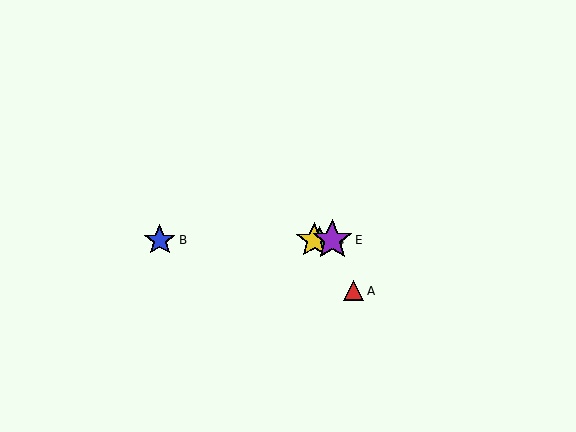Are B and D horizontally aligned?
Yes, both are at y≈240.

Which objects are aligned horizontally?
Objects B, C, D, E are aligned horizontally.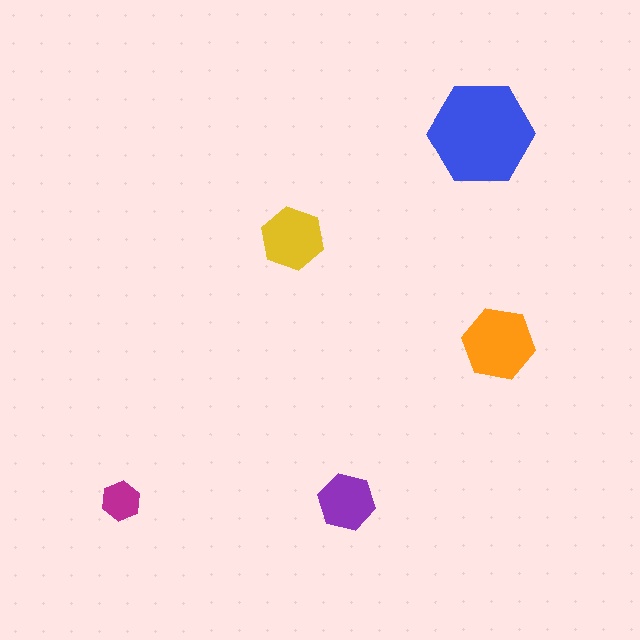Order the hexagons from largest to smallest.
the blue one, the orange one, the yellow one, the purple one, the magenta one.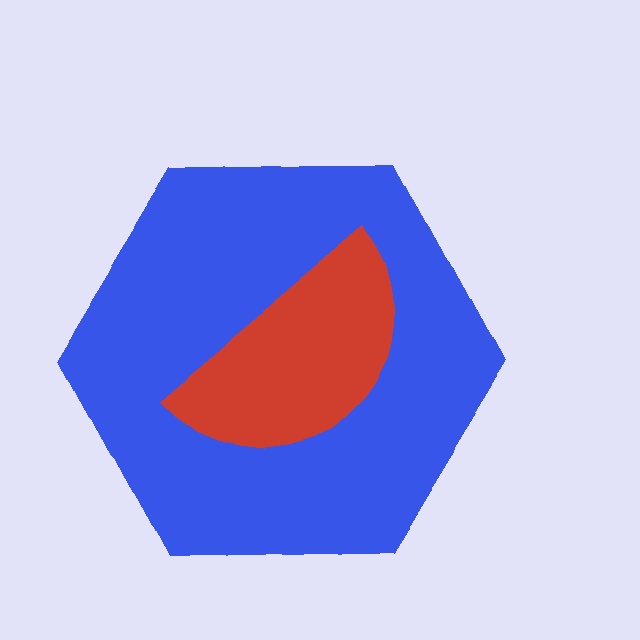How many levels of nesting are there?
2.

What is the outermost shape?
The blue hexagon.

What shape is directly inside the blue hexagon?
The red semicircle.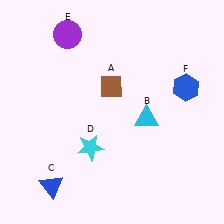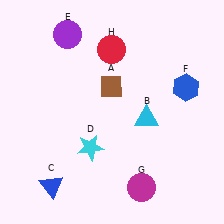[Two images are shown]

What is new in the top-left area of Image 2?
A red circle (H) was added in the top-left area of Image 2.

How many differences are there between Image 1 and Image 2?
There are 2 differences between the two images.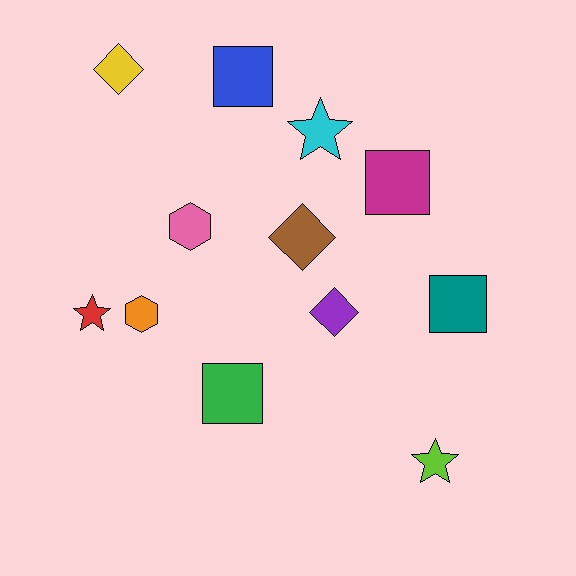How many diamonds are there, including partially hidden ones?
There are 3 diamonds.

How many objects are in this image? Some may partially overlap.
There are 12 objects.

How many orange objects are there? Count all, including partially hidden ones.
There is 1 orange object.